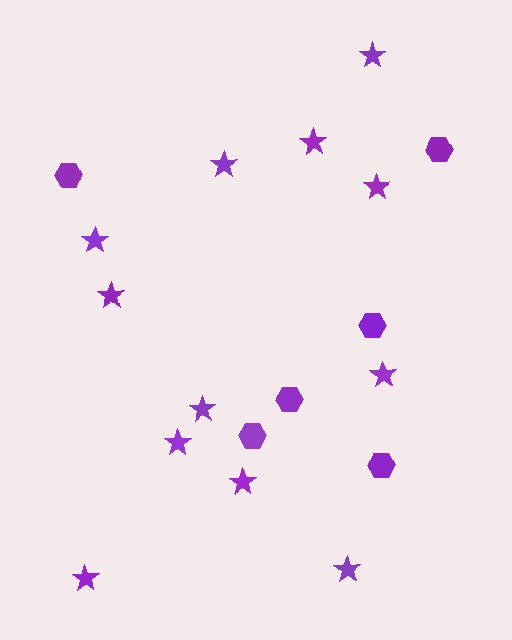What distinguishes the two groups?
There are 2 groups: one group of stars (12) and one group of hexagons (6).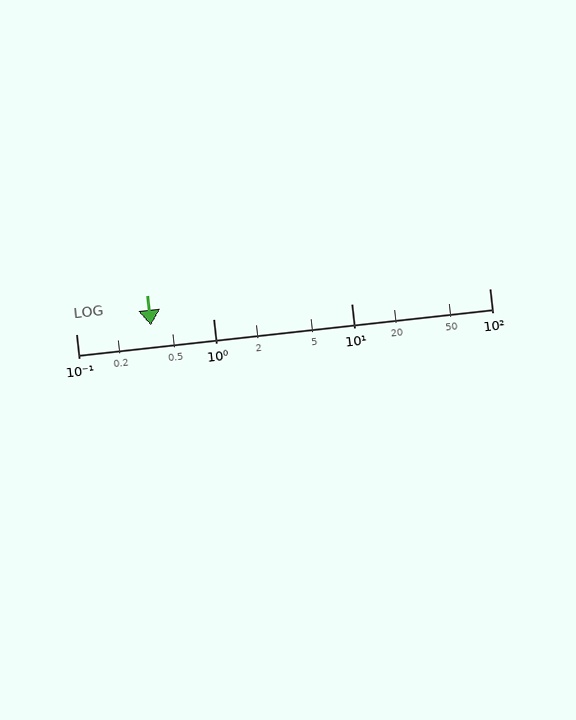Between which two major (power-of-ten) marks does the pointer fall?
The pointer is between 0.1 and 1.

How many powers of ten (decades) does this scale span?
The scale spans 3 decades, from 0.1 to 100.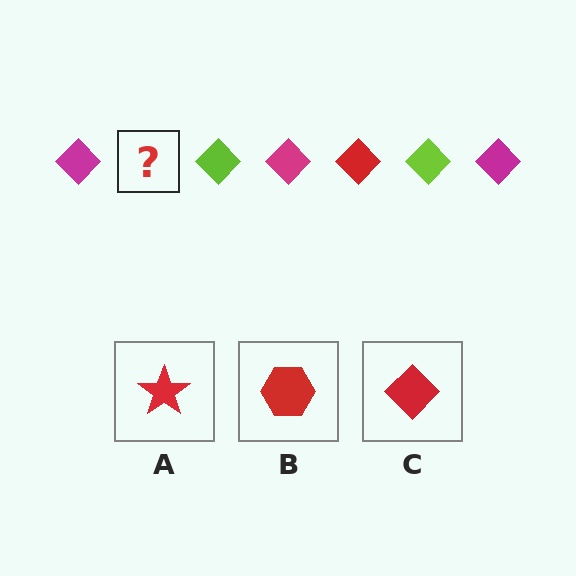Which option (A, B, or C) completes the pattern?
C.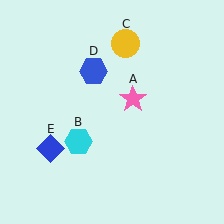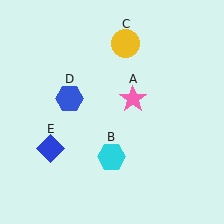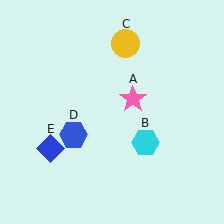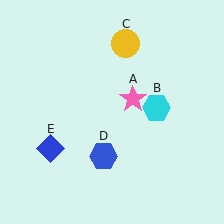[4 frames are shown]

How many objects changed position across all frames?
2 objects changed position: cyan hexagon (object B), blue hexagon (object D).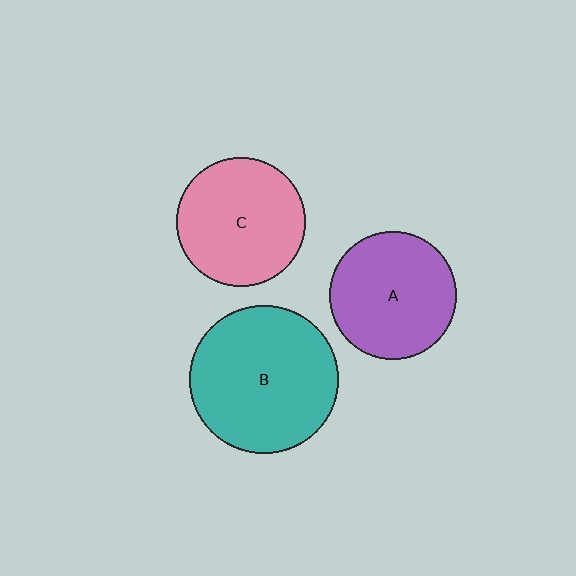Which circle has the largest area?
Circle B (teal).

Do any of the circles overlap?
No, none of the circles overlap.